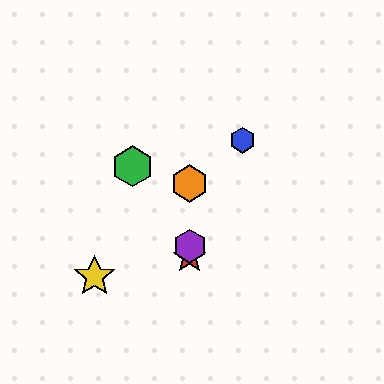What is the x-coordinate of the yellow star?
The yellow star is at x≈94.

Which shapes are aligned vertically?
The red star, the purple hexagon, the orange hexagon are aligned vertically.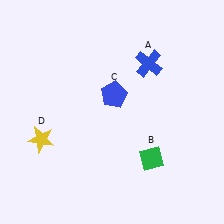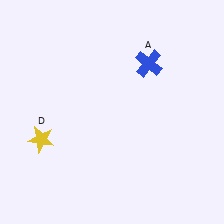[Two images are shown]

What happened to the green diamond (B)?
The green diamond (B) was removed in Image 2. It was in the bottom-right area of Image 1.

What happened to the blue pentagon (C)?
The blue pentagon (C) was removed in Image 2. It was in the top-right area of Image 1.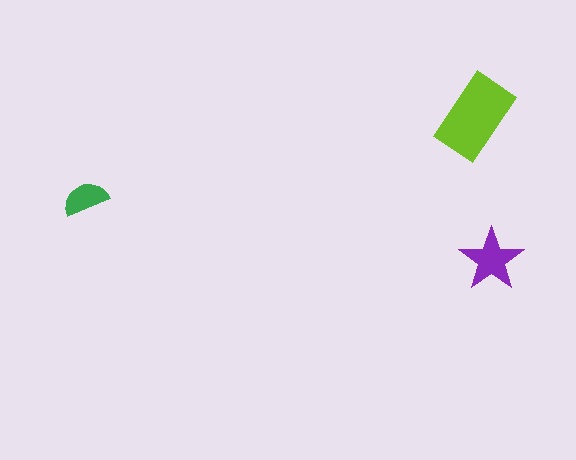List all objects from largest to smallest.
The lime rectangle, the purple star, the green semicircle.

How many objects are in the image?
There are 3 objects in the image.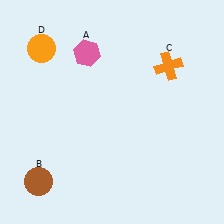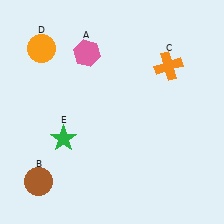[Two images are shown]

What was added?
A green star (E) was added in Image 2.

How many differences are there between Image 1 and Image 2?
There is 1 difference between the two images.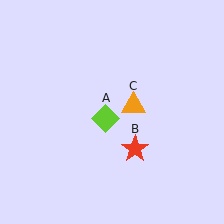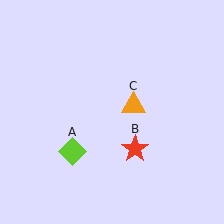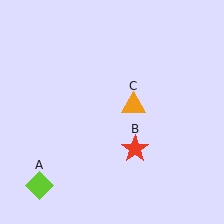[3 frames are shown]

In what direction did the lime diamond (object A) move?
The lime diamond (object A) moved down and to the left.